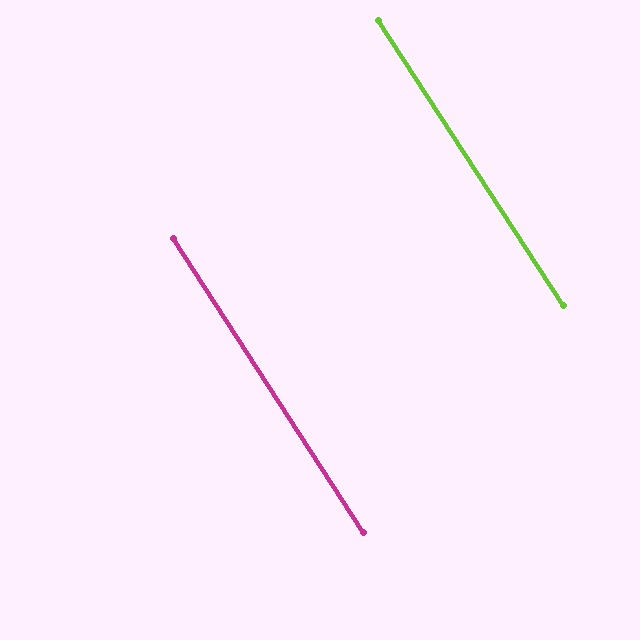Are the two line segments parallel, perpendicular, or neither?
Parallel — their directions differ by only 0.3°.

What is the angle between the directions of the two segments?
Approximately 0 degrees.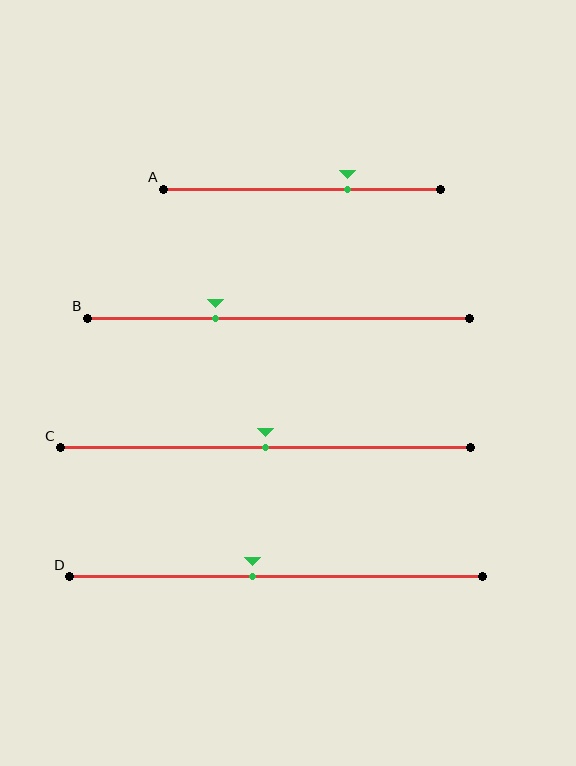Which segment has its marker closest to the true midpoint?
Segment C has its marker closest to the true midpoint.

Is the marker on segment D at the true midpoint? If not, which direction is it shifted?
No, the marker on segment D is shifted to the left by about 5% of the segment length.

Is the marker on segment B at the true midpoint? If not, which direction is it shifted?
No, the marker on segment B is shifted to the left by about 16% of the segment length.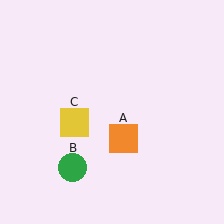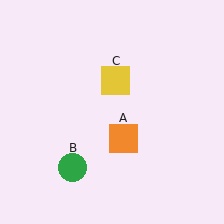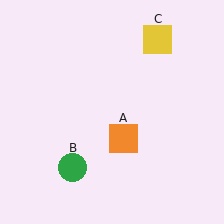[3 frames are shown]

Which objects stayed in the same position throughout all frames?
Orange square (object A) and green circle (object B) remained stationary.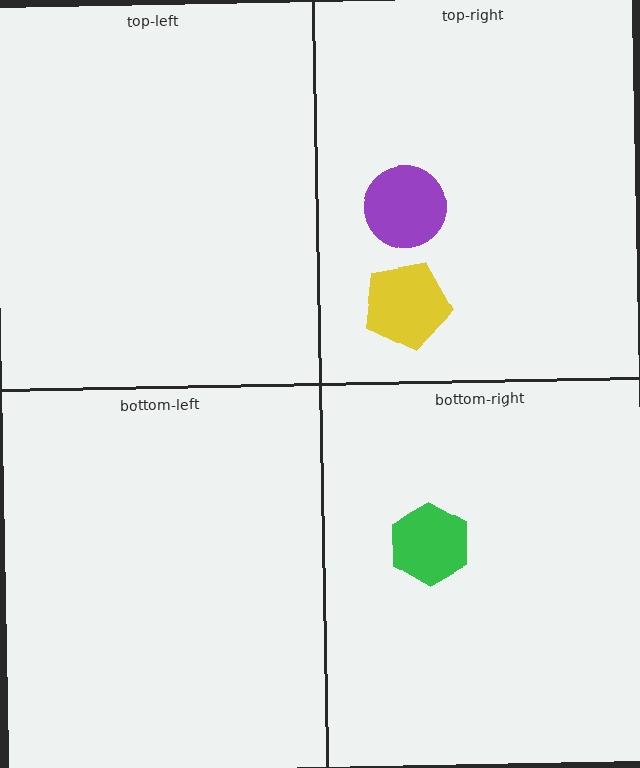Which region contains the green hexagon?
The bottom-right region.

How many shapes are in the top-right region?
2.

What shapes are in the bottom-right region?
The green hexagon.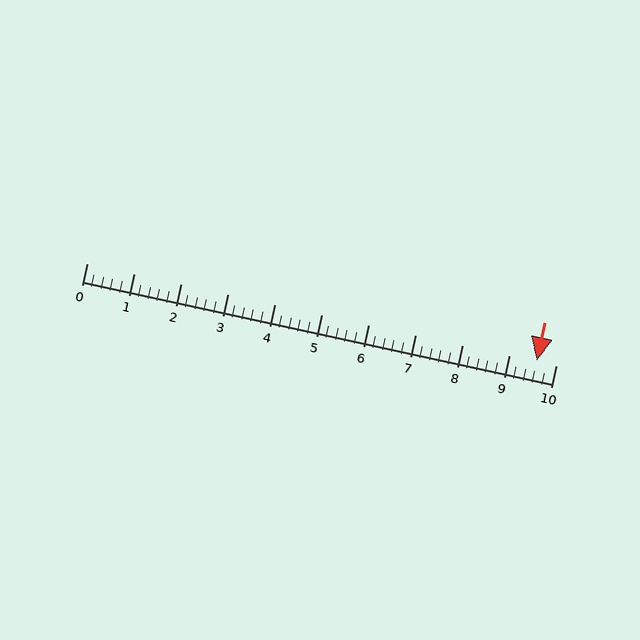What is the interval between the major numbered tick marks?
The major tick marks are spaced 1 units apart.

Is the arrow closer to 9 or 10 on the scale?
The arrow is closer to 10.